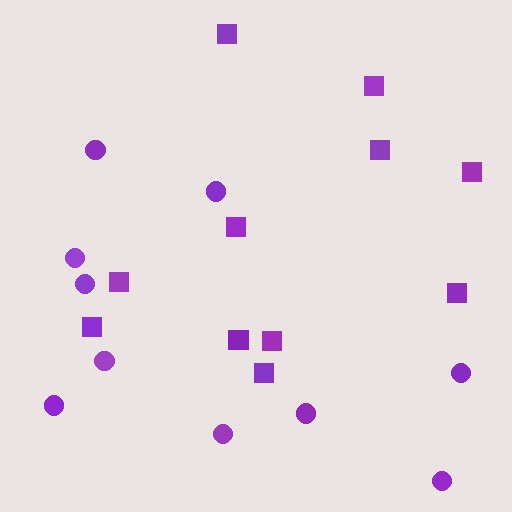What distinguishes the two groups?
There are 2 groups: one group of squares (11) and one group of circles (10).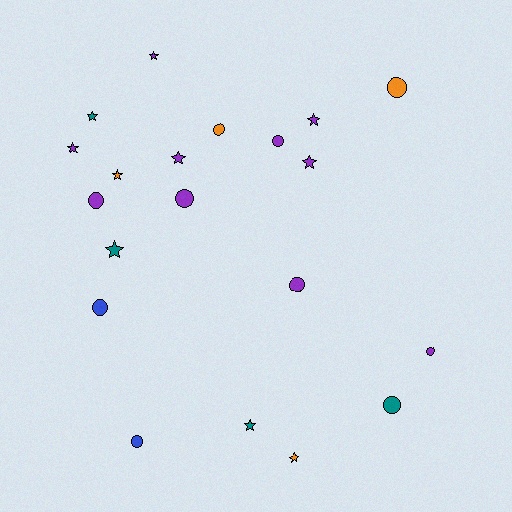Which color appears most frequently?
Purple, with 10 objects.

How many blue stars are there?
There are no blue stars.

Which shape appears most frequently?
Circle, with 10 objects.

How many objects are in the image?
There are 20 objects.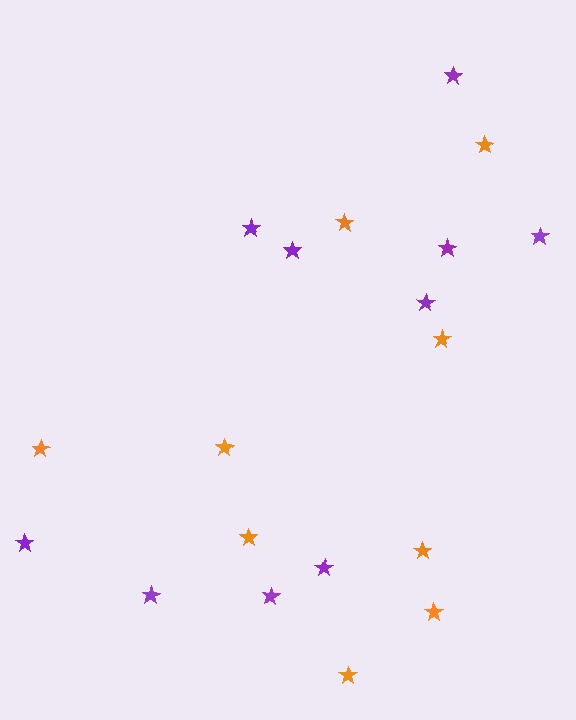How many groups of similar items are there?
There are 2 groups: one group of purple stars (10) and one group of orange stars (9).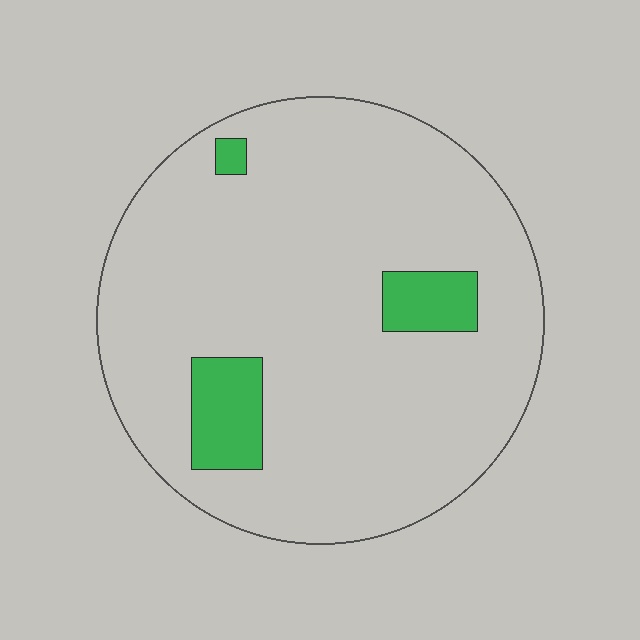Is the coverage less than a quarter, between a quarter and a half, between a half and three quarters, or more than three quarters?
Less than a quarter.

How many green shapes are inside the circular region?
3.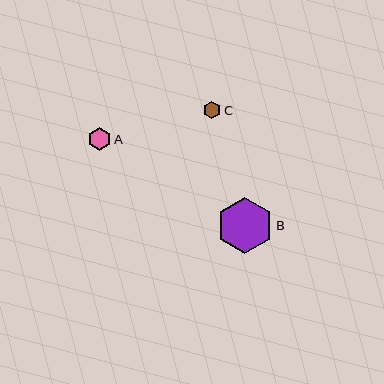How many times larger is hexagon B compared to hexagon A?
Hexagon B is approximately 2.4 times the size of hexagon A.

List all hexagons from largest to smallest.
From largest to smallest: B, A, C.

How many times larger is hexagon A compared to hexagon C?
Hexagon A is approximately 1.3 times the size of hexagon C.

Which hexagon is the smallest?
Hexagon C is the smallest with a size of approximately 18 pixels.